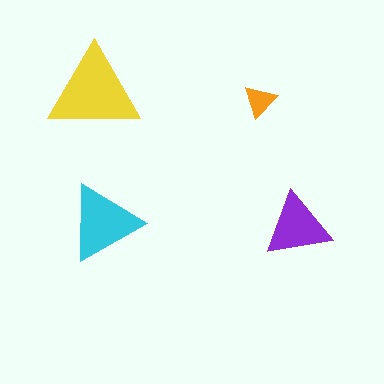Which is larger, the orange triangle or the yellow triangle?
The yellow one.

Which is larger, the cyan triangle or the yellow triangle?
The yellow one.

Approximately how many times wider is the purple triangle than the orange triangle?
About 2 times wider.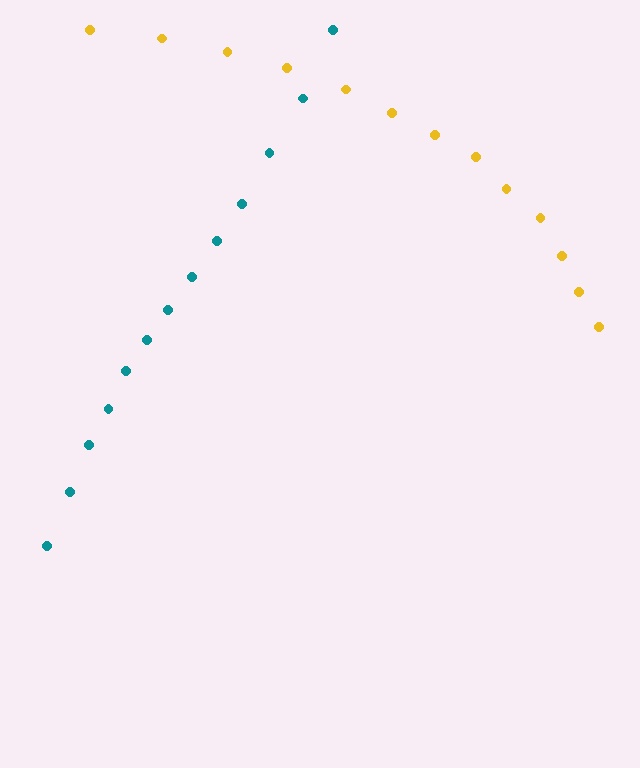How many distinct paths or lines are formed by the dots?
There are 2 distinct paths.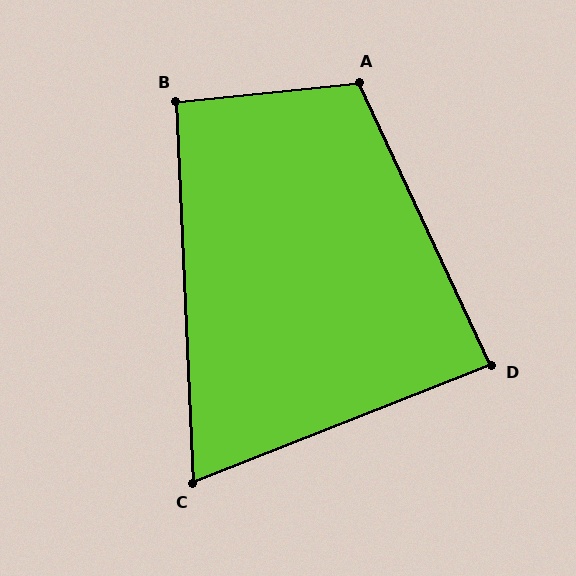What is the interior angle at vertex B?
Approximately 94 degrees (approximately right).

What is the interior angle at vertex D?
Approximately 86 degrees (approximately right).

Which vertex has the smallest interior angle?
C, at approximately 71 degrees.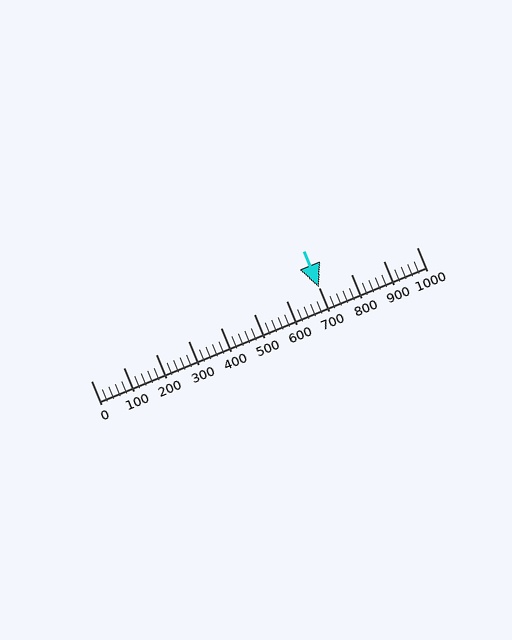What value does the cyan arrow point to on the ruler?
The cyan arrow points to approximately 700.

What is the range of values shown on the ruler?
The ruler shows values from 0 to 1000.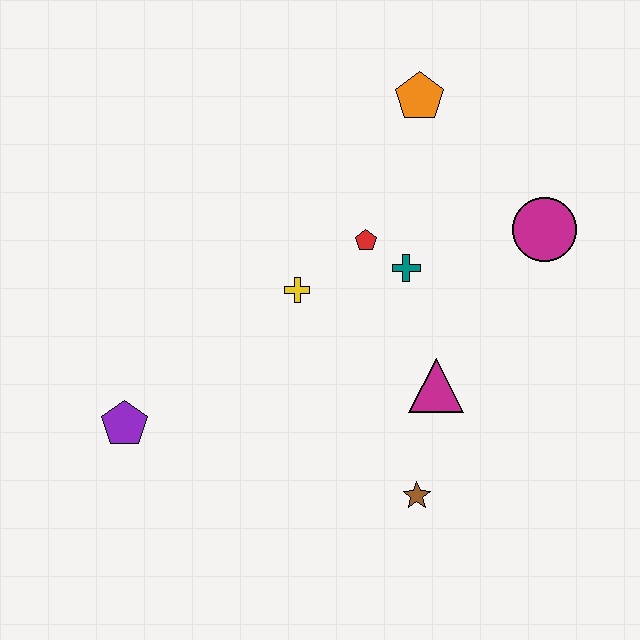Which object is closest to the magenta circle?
The teal cross is closest to the magenta circle.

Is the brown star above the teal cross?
No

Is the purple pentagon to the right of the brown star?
No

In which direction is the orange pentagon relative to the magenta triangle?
The orange pentagon is above the magenta triangle.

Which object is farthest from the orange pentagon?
The purple pentagon is farthest from the orange pentagon.